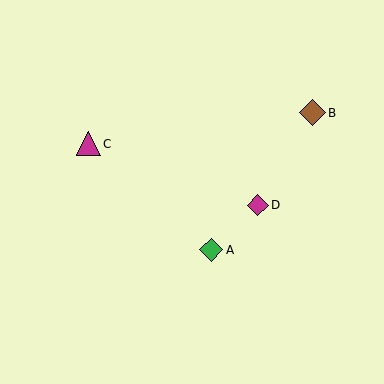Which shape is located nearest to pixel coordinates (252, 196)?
The magenta diamond (labeled D) at (258, 205) is nearest to that location.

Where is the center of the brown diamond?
The center of the brown diamond is at (312, 113).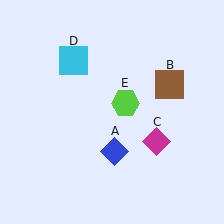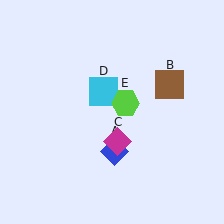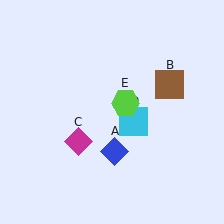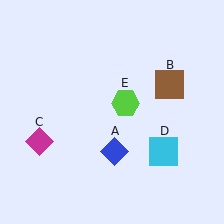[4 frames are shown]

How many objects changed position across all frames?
2 objects changed position: magenta diamond (object C), cyan square (object D).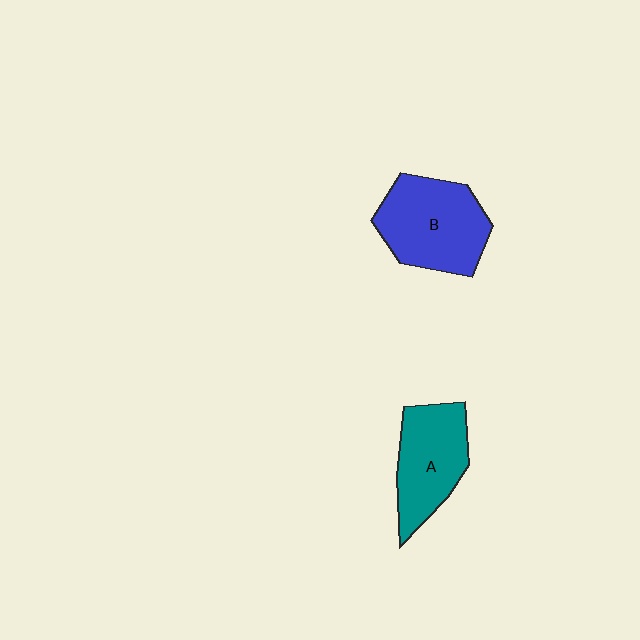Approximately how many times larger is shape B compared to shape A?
Approximately 1.2 times.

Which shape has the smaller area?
Shape A (teal).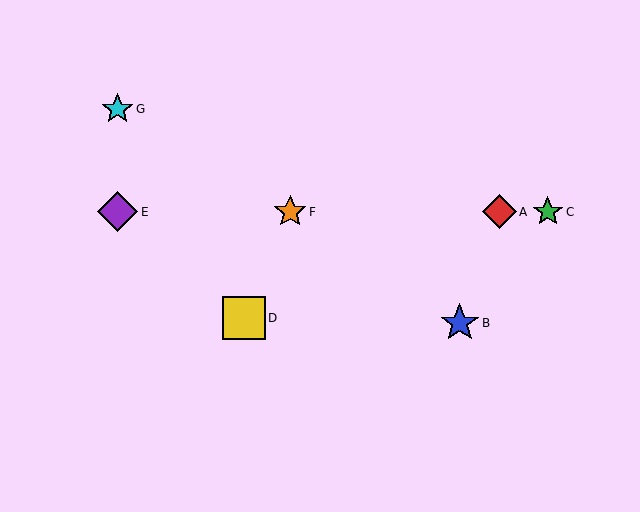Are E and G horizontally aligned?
No, E is at y≈212 and G is at y≈109.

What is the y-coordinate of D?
Object D is at y≈318.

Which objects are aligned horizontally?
Objects A, C, E, F are aligned horizontally.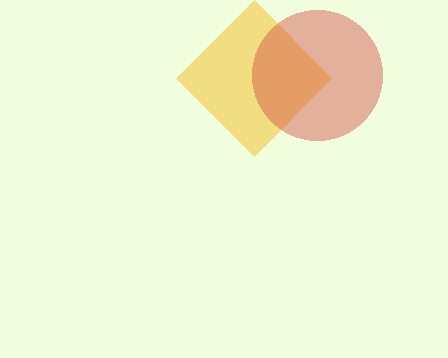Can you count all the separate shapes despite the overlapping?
Yes, there are 2 separate shapes.